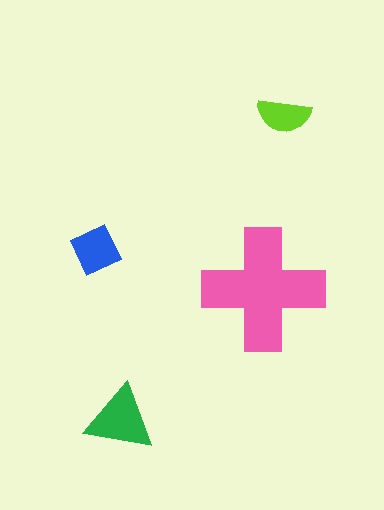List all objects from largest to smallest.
The pink cross, the green triangle, the blue diamond, the lime semicircle.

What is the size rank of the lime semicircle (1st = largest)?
4th.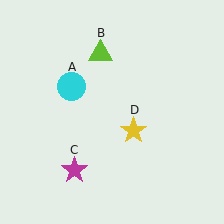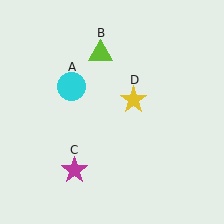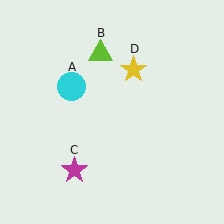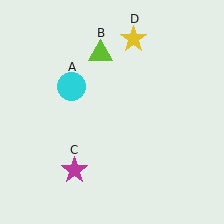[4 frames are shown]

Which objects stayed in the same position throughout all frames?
Cyan circle (object A) and lime triangle (object B) and magenta star (object C) remained stationary.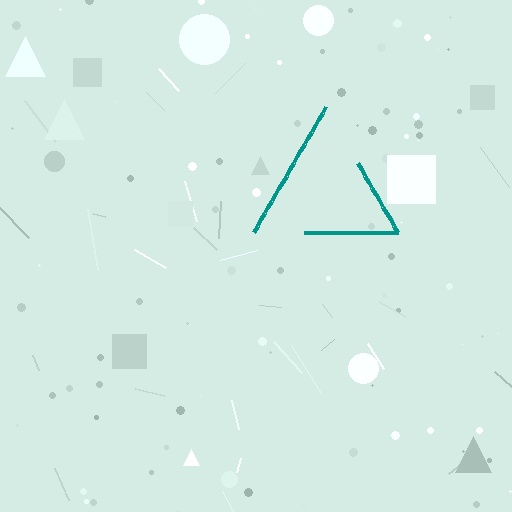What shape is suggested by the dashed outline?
The dashed outline suggests a triangle.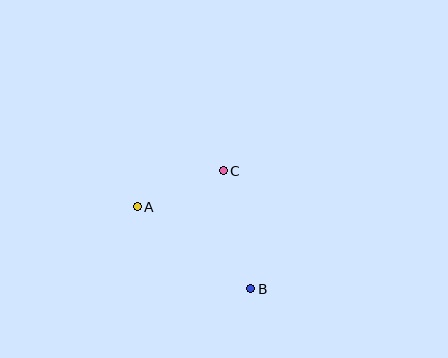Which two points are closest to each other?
Points A and C are closest to each other.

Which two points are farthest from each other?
Points A and B are farthest from each other.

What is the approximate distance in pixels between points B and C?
The distance between B and C is approximately 121 pixels.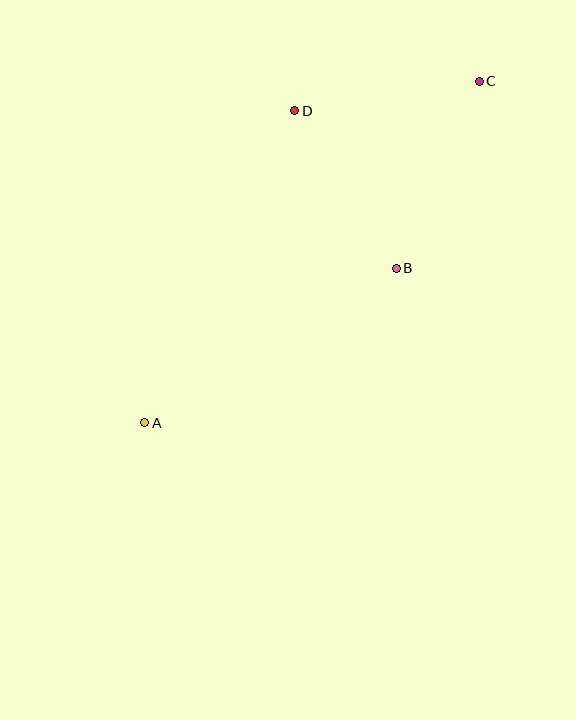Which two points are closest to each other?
Points C and D are closest to each other.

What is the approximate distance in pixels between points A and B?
The distance between A and B is approximately 296 pixels.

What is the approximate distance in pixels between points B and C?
The distance between B and C is approximately 204 pixels.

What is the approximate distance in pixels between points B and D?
The distance between B and D is approximately 187 pixels.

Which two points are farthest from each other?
Points A and C are farthest from each other.